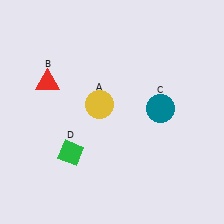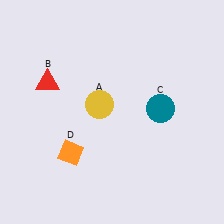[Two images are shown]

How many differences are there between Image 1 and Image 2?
There is 1 difference between the two images.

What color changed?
The diamond (D) changed from green in Image 1 to orange in Image 2.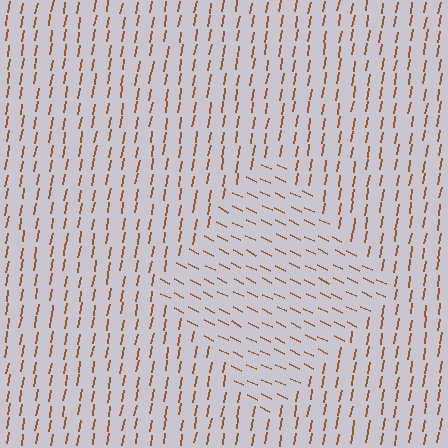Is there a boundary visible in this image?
Yes, there is a texture boundary formed by a change in line orientation.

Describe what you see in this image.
The image is filled with small brown line segments. A diamond region in the image has lines oriented differently from the surrounding lines, creating a visible texture boundary.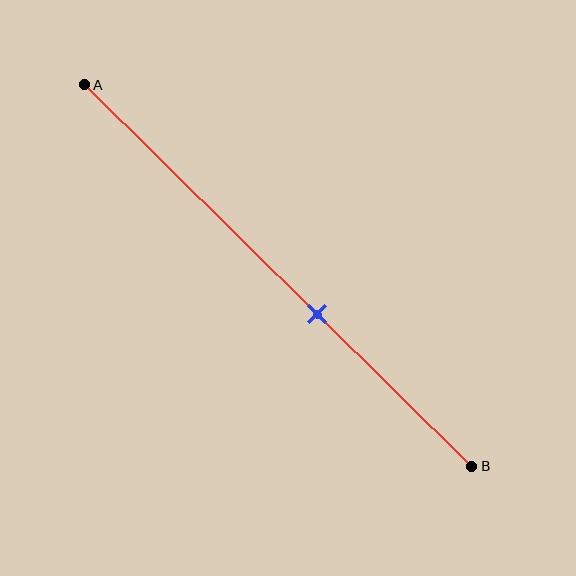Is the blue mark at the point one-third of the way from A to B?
No, the mark is at about 60% from A, not at the 33% one-third point.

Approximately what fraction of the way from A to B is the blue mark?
The blue mark is approximately 60% of the way from A to B.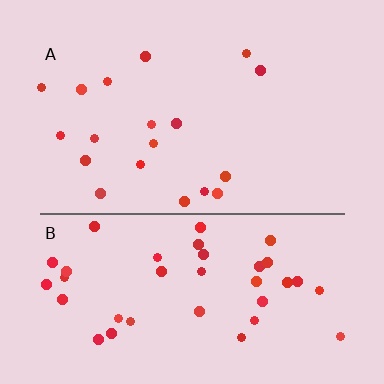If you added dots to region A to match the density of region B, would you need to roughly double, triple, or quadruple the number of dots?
Approximately double.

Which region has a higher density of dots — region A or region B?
B (the bottom).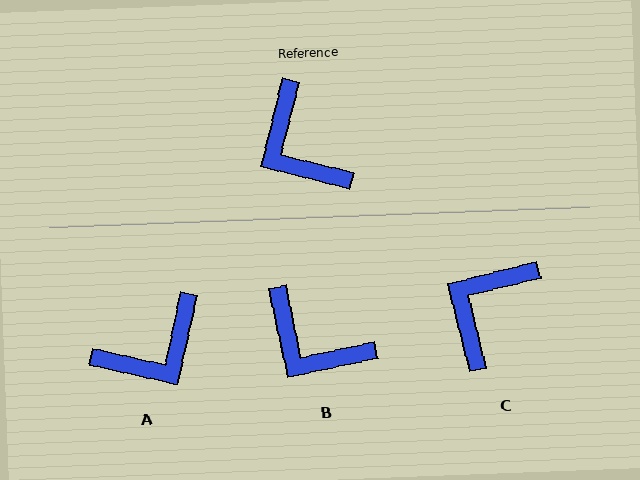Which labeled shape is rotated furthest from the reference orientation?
A, about 92 degrees away.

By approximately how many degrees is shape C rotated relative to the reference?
Approximately 62 degrees clockwise.